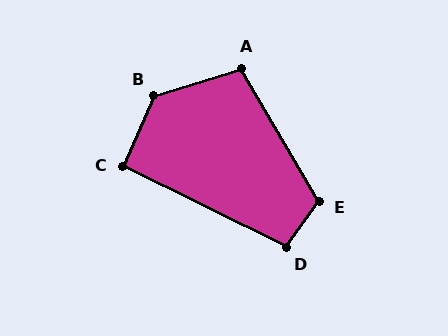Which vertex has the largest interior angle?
B, at approximately 130 degrees.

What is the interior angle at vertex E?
Approximately 114 degrees (obtuse).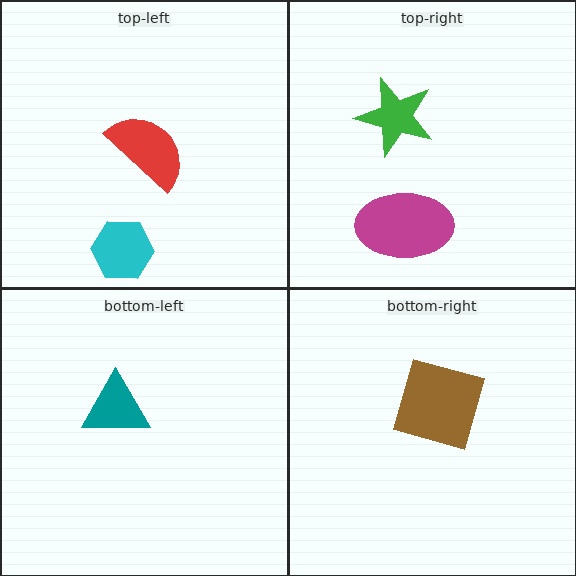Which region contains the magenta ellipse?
The top-right region.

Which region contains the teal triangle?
The bottom-left region.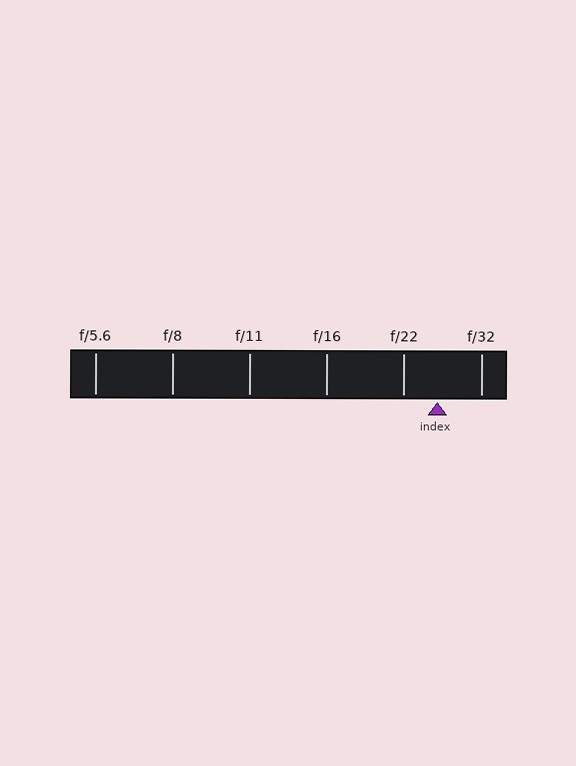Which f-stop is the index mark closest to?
The index mark is closest to f/22.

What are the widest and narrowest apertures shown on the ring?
The widest aperture shown is f/5.6 and the narrowest is f/32.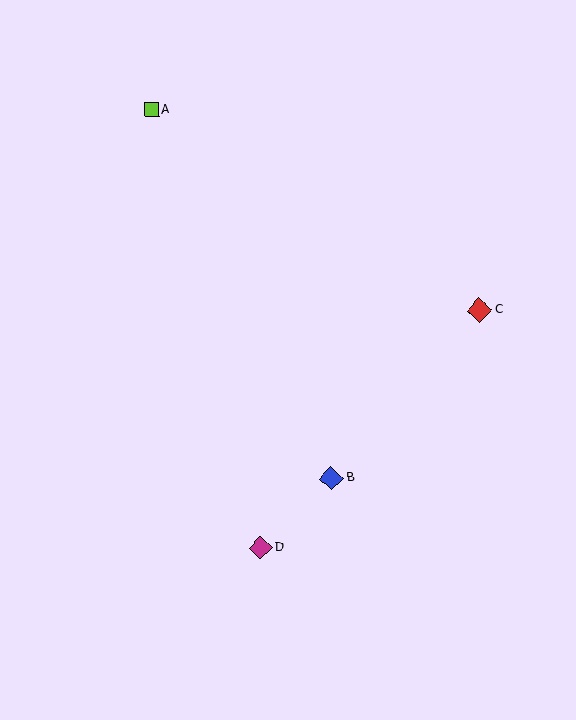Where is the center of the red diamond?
The center of the red diamond is at (480, 310).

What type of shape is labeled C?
Shape C is a red diamond.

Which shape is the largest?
The red diamond (labeled C) is the largest.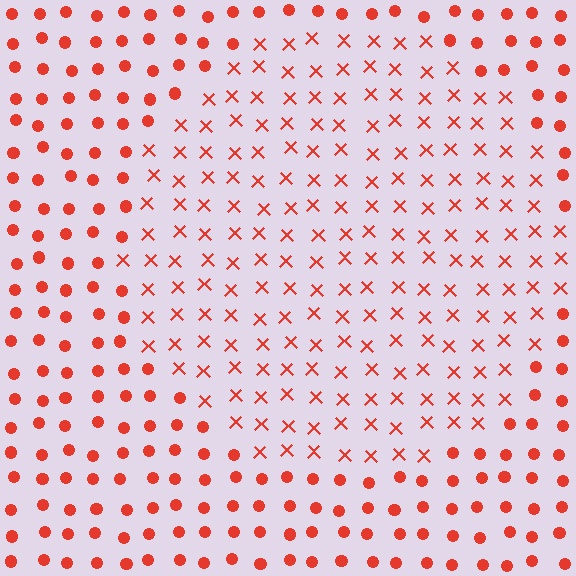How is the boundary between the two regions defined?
The boundary is defined by a change in element shape: X marks inside vs. circles outside. All elements share the same color and spacing.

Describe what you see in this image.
The image is filled with small red elements arranged in a uniform grid. A circle-shaped region contains X marks, while the surrounding area contains circles. The boundary is defined purely by the change in element shape.